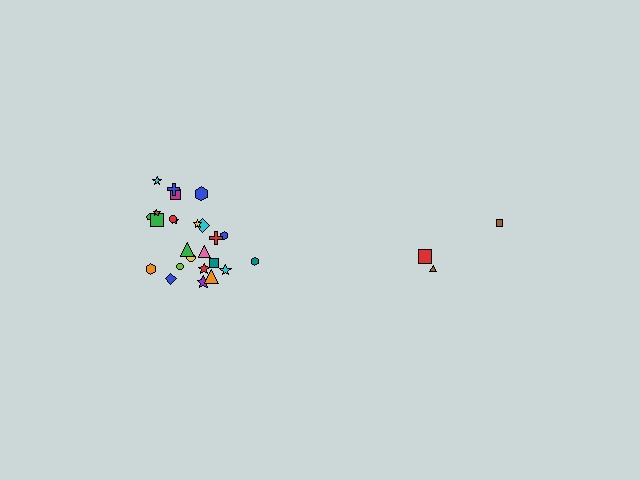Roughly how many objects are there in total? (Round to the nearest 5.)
Roughly 30 objects in total.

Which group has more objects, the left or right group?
The left group.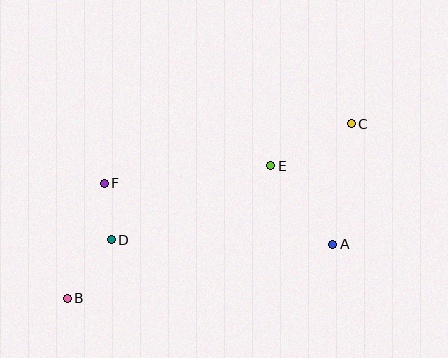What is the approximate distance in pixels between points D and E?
The distance between D and E is approximately 176 pixels.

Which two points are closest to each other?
Points D and F are closest to each other.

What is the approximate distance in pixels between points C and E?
The distance between C and E is approximately 91 pixels.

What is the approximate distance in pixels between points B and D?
The distance between B and D is approximately 73 pixels.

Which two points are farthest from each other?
Points B and C are farthest from each other.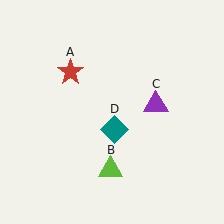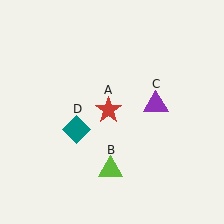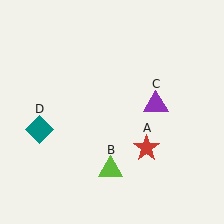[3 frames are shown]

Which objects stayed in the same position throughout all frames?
Lime triangle (object B) and purple triangle (object C) remained stationary.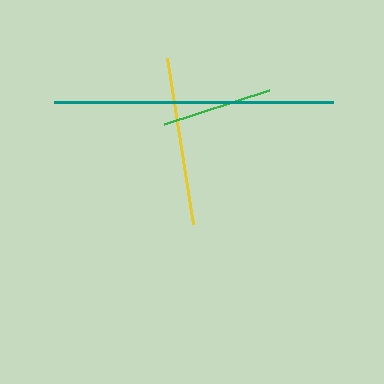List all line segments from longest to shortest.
From longest to shortest: teal, yellow, green.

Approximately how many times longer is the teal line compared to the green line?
The teal line is approximately 2.6 times the length of the green line.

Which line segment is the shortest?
The green line is the shortest at approximately 110 pixels.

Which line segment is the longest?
The teal line is the longest at approximately 280 pixels.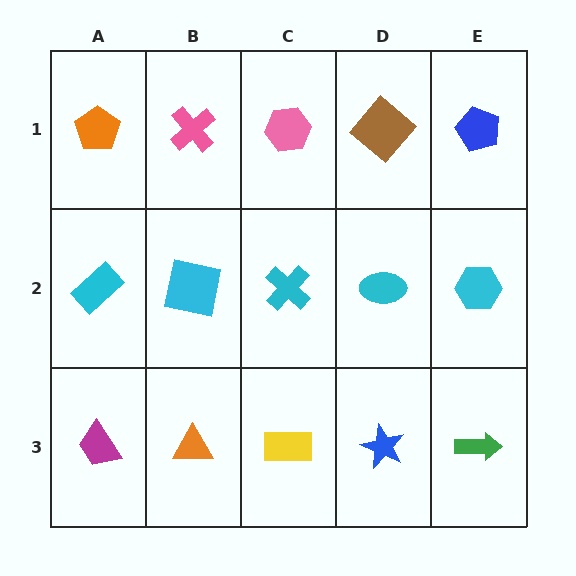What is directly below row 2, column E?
A green arrow.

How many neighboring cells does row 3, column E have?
2.